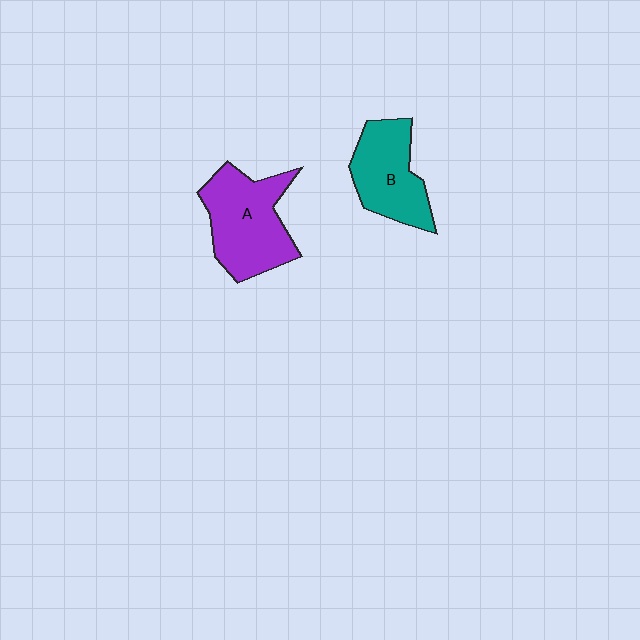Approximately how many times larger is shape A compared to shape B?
Approximately 1.3 times.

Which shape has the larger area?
Shape A (purple).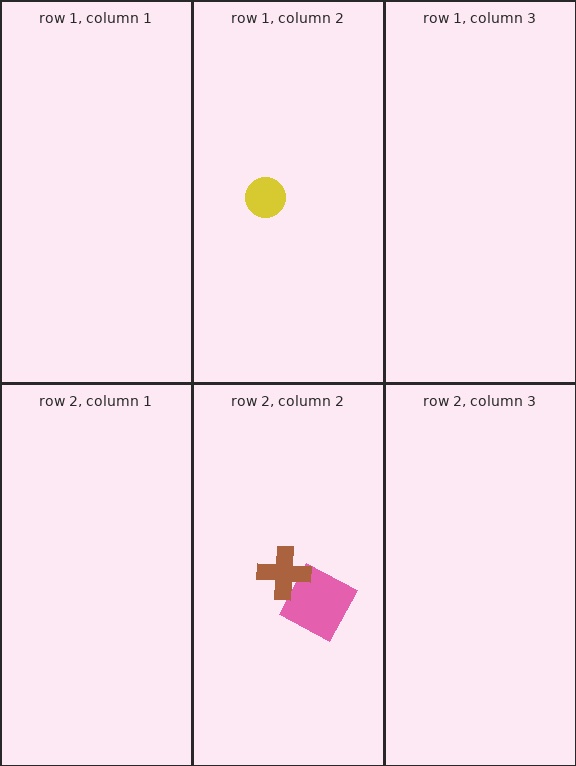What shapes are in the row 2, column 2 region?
The pink square, the brown cross.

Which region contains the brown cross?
The row 2, column 2 region.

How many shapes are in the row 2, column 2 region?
2.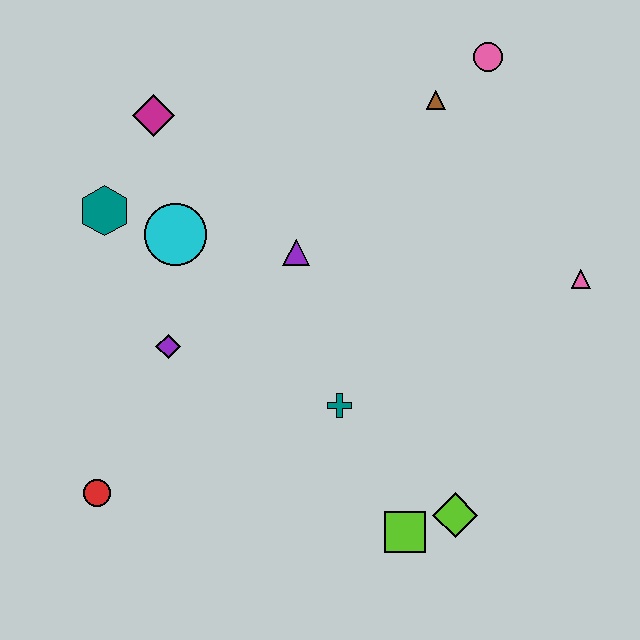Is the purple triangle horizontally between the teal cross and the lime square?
No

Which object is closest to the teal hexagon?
The cyan circle is closest to the teal hexagon.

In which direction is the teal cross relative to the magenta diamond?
The teal cross is below the magenta diamond.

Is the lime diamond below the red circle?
Yes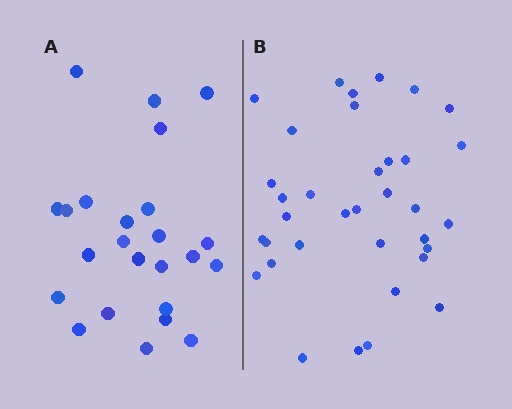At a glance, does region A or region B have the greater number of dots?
Region B (the right region) has more dots.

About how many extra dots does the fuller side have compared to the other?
Region B has roughly 12 or so more dots than region A.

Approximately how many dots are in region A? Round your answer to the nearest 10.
About 20 dots. (The exact count is 24, which rounds to 20.)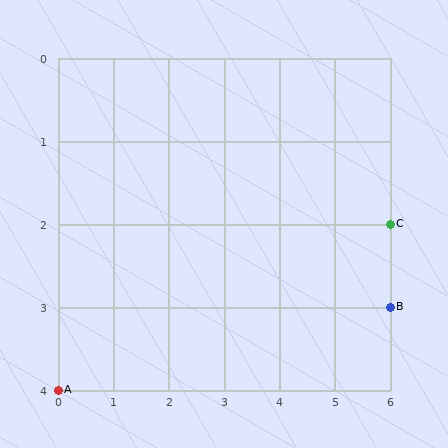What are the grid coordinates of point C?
Point C is at grid coordinates (6, 2).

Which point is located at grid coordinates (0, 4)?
Point A is at (0, 4).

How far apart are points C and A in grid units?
Points C and A are 6 columns and 2 rows apart (about 6.3 grid units diagonally).